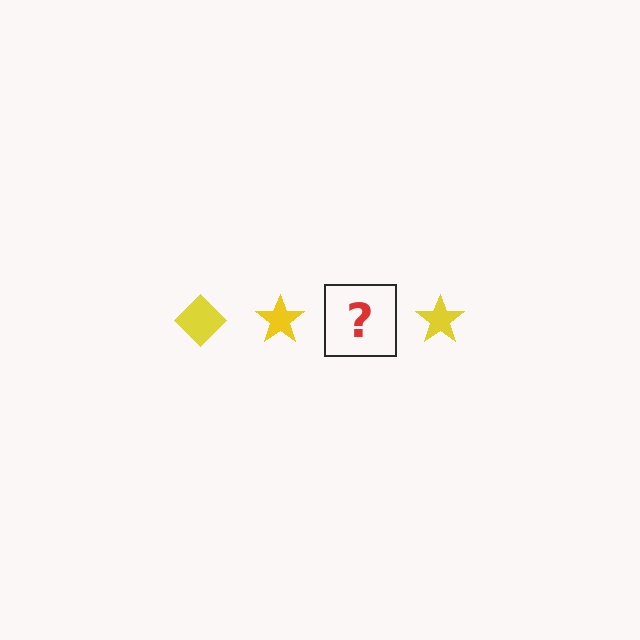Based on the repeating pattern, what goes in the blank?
The blank should be a yellow diamond.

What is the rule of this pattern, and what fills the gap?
The rule is that the pattern cycles through diamond, star shapes in yellow. The gap should be filled with a yellow diamond.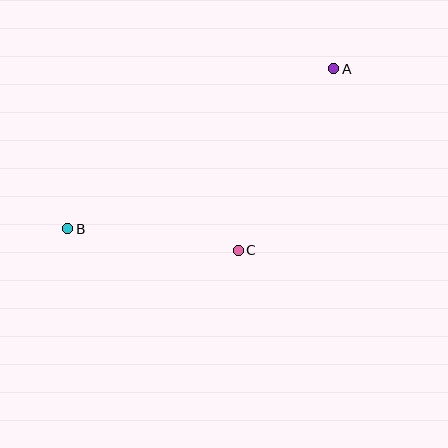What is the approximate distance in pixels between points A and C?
The distance between A and C is approximately 205 pixels.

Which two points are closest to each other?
Points B and C are closest to each other.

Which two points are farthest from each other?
Points A and B are farthest from each other.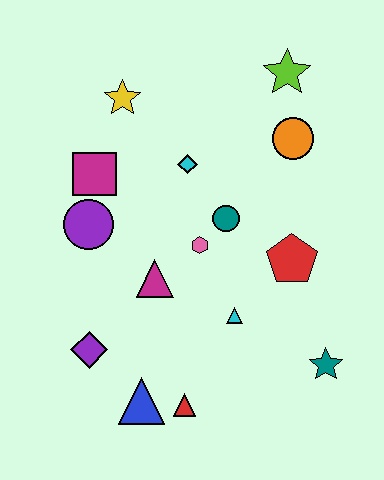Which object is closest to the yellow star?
The magenta square is closest to the yellow star.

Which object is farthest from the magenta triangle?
The lime star is farthest from the magenta triangle.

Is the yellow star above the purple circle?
Yes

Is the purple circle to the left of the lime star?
Yes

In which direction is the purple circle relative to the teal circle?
The purple circle is to the left of the teal circle.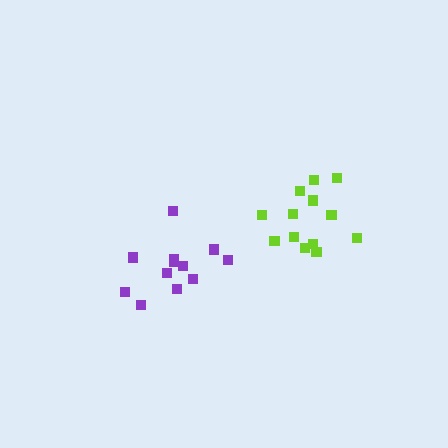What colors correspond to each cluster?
The clusters are colored: lime, purple.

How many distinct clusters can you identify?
There are 2 distinct clusters.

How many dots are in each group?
Group 1: 13 dots, Group 2: 12 dots (25 total).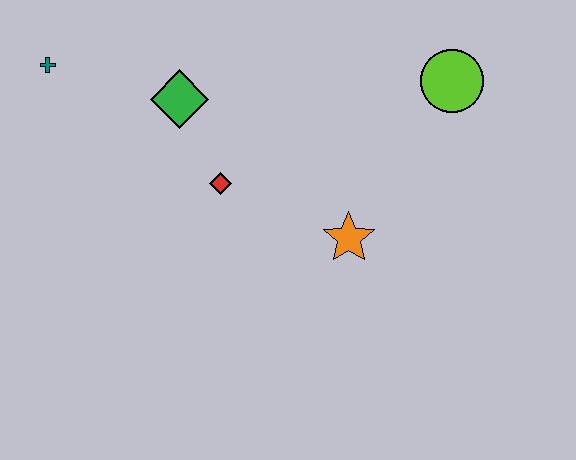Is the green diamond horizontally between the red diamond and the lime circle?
No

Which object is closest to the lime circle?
The orange star is closest to the lime circle.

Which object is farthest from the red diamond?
The lime circle is farthest from the red diamond.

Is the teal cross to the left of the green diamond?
Yes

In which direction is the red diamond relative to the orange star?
The red diamond is to the left of the orange star.